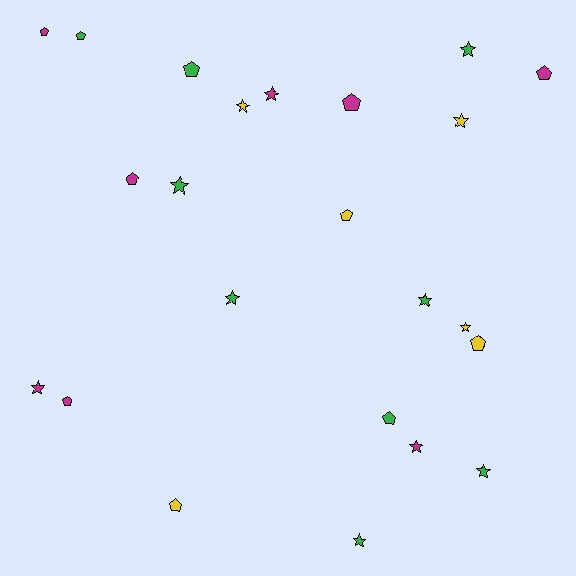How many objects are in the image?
There are 23 objects.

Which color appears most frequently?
Green, with 9 objects.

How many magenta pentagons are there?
There are 5 magenta pentagons.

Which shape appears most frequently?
Star, with 12 objects.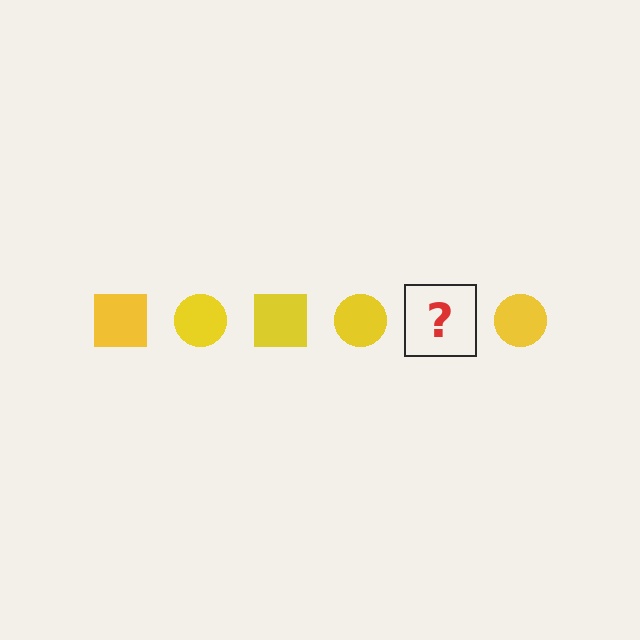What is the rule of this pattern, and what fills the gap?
The rule is that the pattern cycles through square, circle shapes in yellow. The gap should be filled with a yellow square.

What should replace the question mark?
The question mark should be replaced with a yellow square.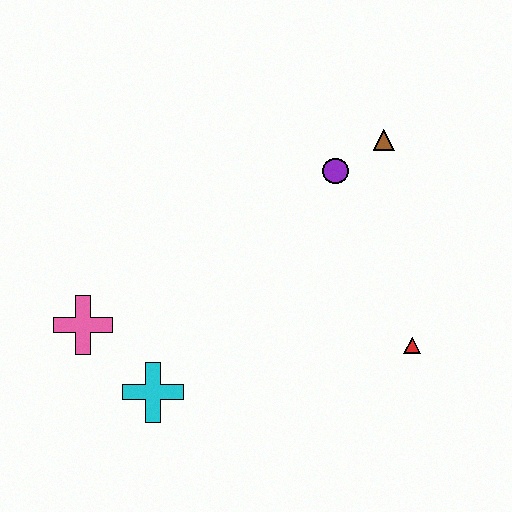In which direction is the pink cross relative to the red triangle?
The pink cross is to the left of the red triangle.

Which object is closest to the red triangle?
The purple circle is closest to the red triangle.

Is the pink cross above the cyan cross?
Yes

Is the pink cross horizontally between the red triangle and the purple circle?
No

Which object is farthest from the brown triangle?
The pink cross is farthest from the brown triangle.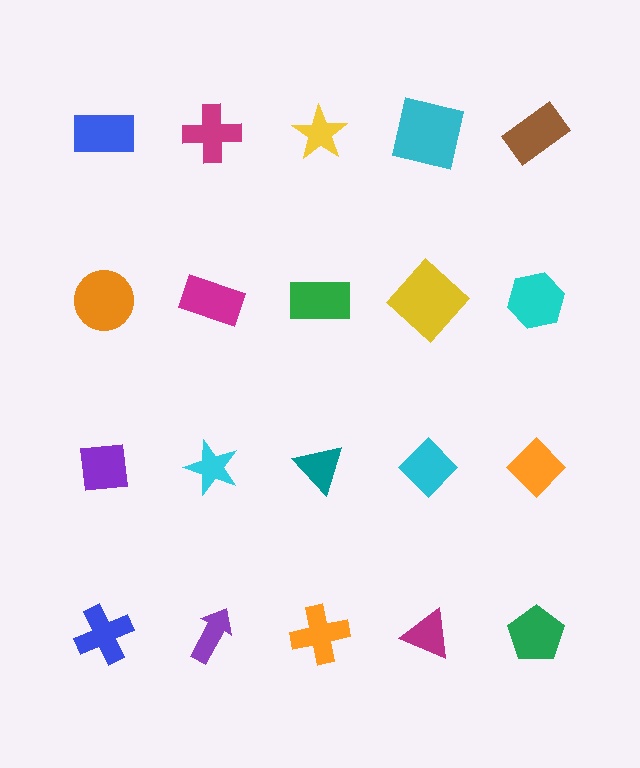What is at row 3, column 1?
A purple square.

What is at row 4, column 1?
A blue cross.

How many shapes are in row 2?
5 shapes.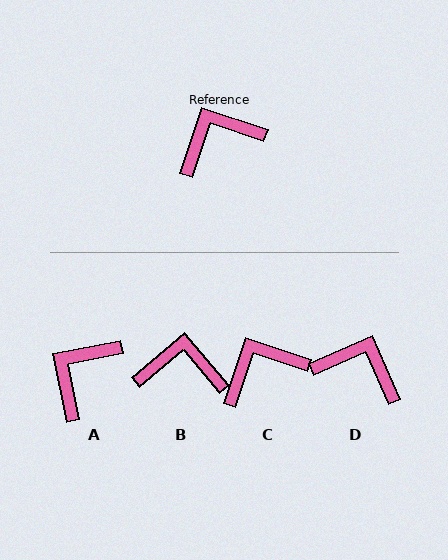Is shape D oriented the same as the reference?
No, it is off by about 48 degrees.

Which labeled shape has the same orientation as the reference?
C.